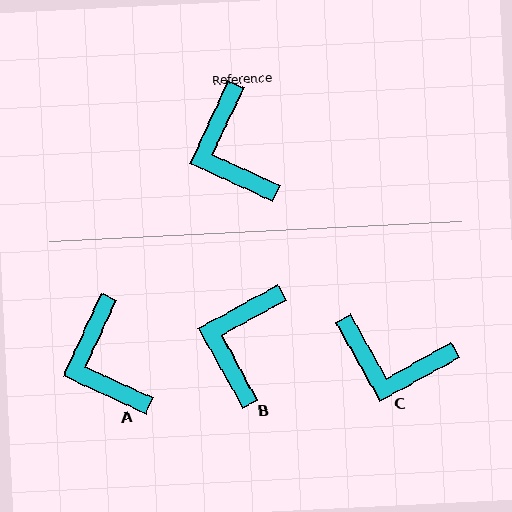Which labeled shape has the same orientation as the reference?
A.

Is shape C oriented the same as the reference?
No, it is off by about 54 degrees.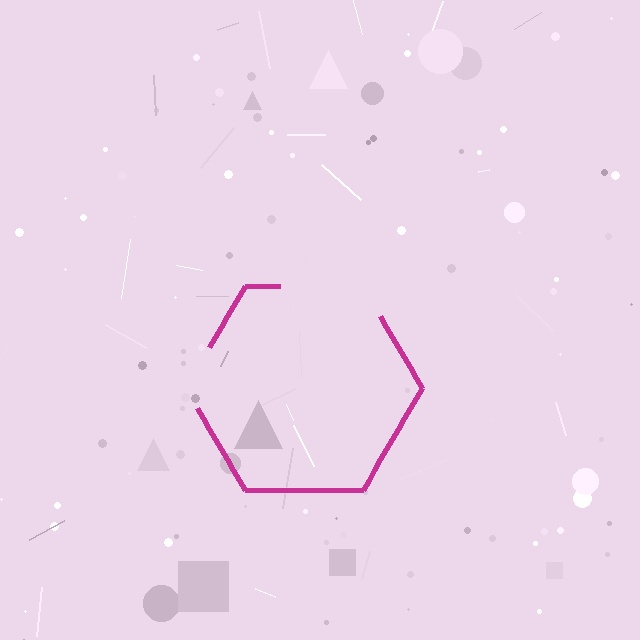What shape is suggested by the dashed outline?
The dashed outline suggests a hexagon.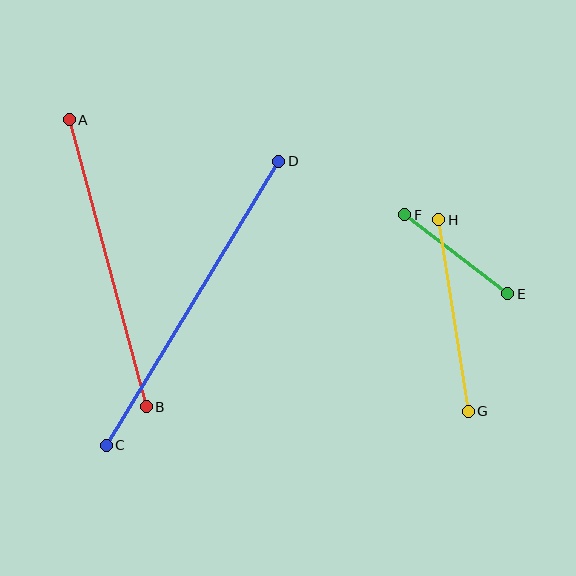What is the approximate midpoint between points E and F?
The midpoint is at approximately (456, 254) pixels.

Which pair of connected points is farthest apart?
Points C and D are farthest apart.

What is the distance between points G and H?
The distance is approximately 194 pixels.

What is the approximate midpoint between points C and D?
The midpoint is at approximately (193, 303) pixels.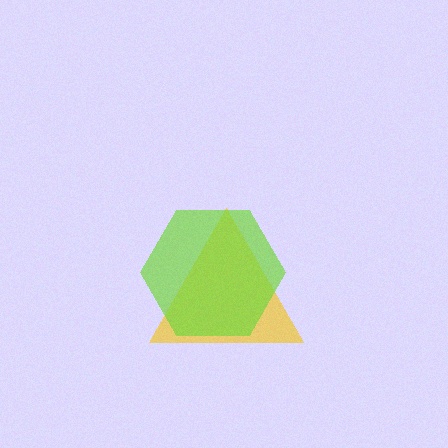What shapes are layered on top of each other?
The layered shapes are: a yellow triangle, a lime hexagon.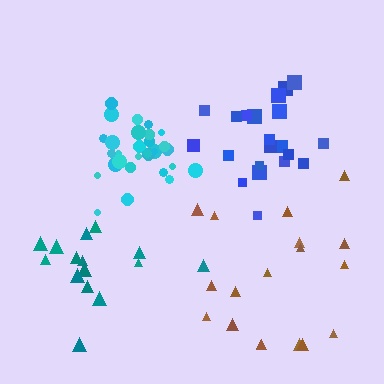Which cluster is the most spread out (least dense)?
Brown.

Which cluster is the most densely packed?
Cyan.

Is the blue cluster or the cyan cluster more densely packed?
Cyan.